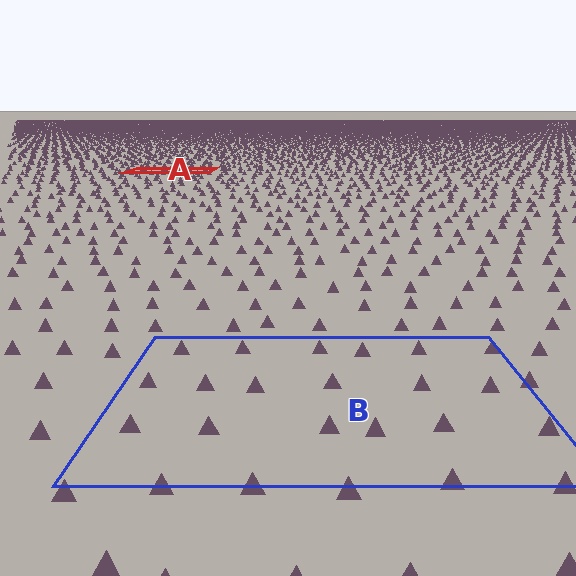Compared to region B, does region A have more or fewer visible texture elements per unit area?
Region A has more texture elements per unit area — they are packed more densely because it is farther away.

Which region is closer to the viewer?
Region B is closer. The texture elements there are larger and more spread out.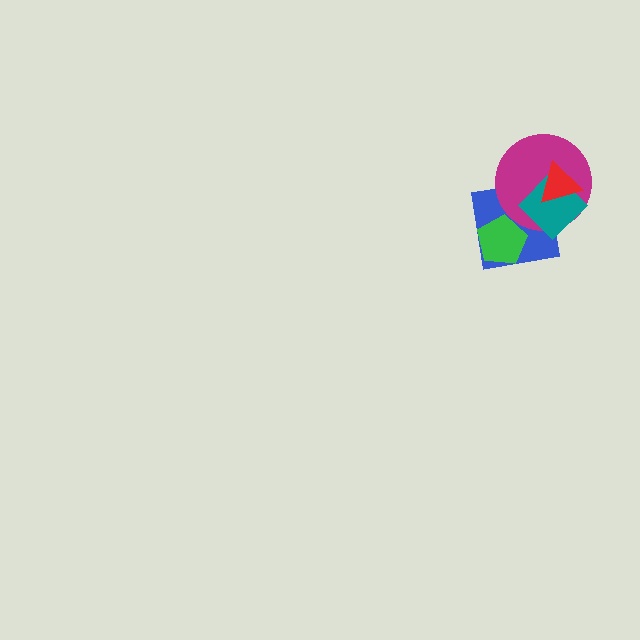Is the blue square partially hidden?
Yes, it is partially covered by another shape.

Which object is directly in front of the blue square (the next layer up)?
The green pentagon is directly in front of the blue square.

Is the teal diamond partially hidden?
Yes, it is partially covered by another shape.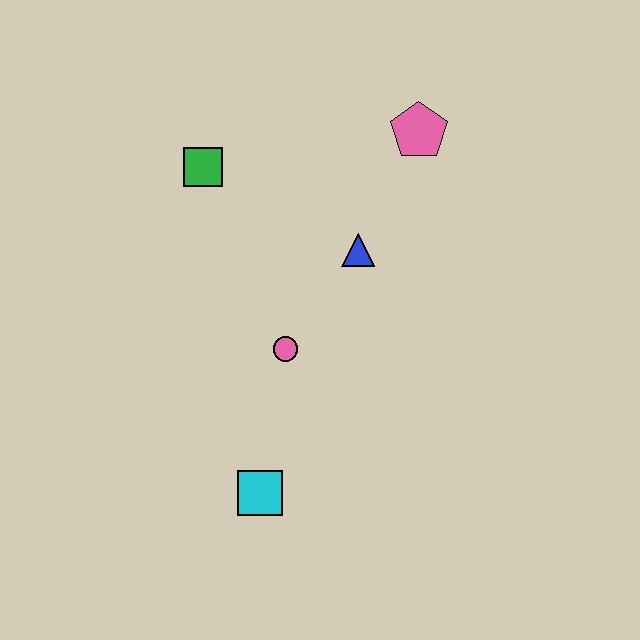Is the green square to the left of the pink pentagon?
Yes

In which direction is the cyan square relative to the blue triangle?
The cyan square is below the blue triangle.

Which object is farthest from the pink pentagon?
The cyan square is farthest from the pink pentagon.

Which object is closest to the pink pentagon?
The blue triangle is closest to the pink pentagon.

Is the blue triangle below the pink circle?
No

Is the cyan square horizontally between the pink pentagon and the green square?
Yes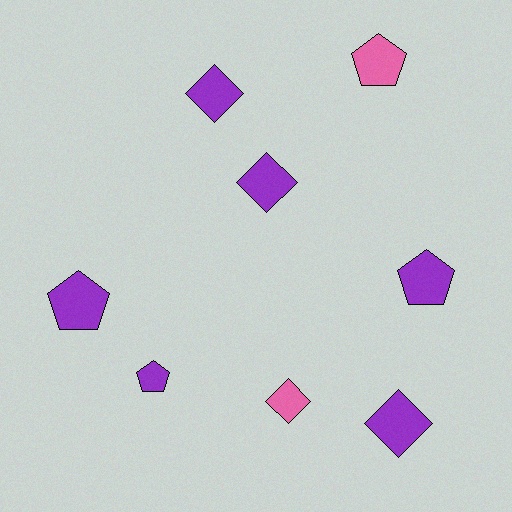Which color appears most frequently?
Purple, with 6 objects.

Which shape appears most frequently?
Diamond, with 4 objects.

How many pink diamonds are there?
There is 1 pink diamond.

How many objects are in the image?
There are 8 objects.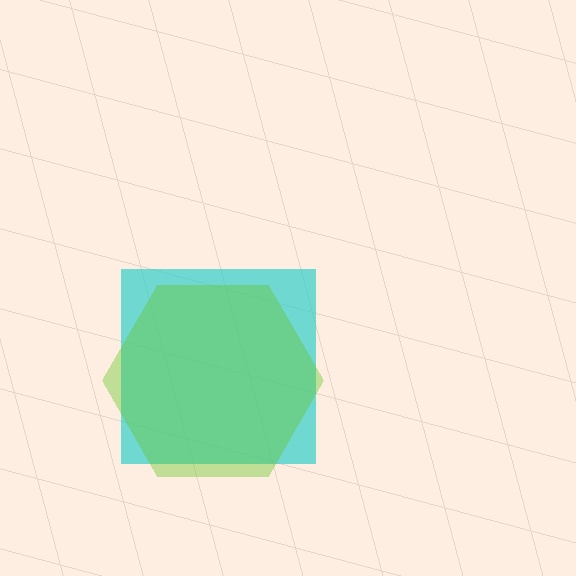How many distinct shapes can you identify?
There are 2 distinct shapes: a cyan square, a lime hexagon.